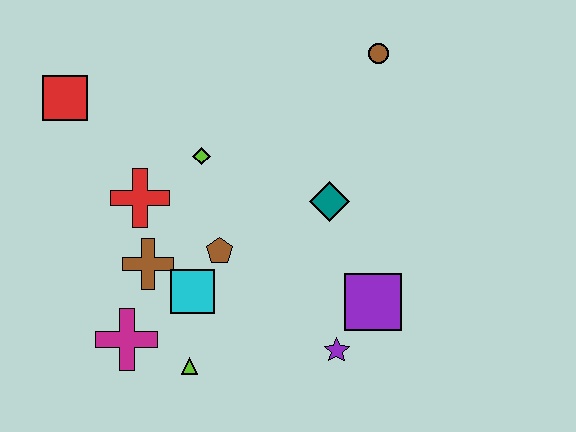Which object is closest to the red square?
The red cross is closest to the red square.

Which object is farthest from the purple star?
The red square is farthest from the purple star.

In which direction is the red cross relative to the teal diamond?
The red cross is to the left of the teal diamond.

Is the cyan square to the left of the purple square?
Yes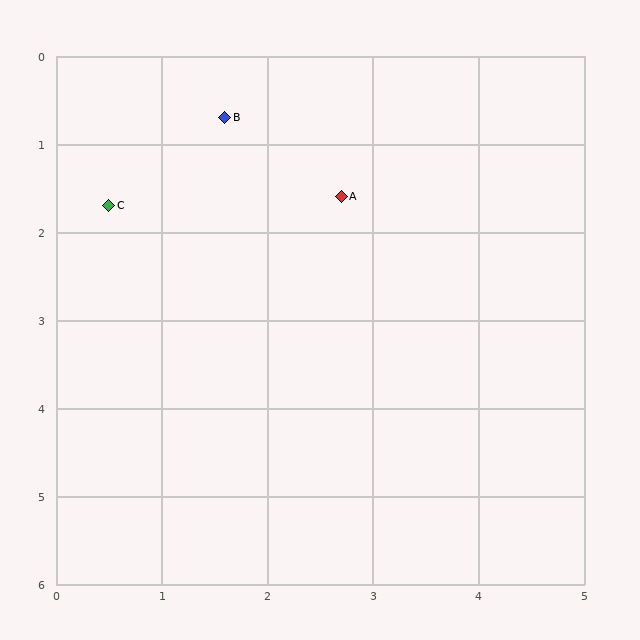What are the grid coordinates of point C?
Point C is at approximately (0.5, 1.7).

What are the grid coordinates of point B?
Point B is at approximately (1.6, 0.7).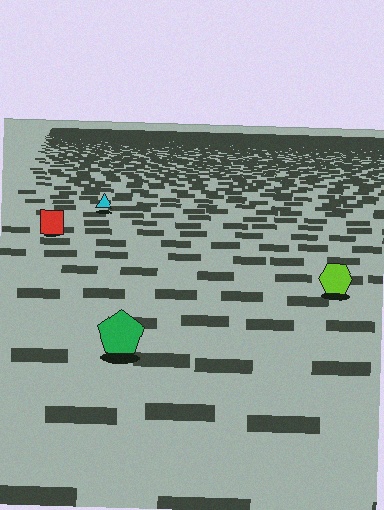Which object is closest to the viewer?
The green pentagon is closest. The texture marks near it are larger and more spread out.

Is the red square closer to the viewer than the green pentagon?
No. The green pentagon is closer — you can tell from the texture gradient: the ground texture is coarser near it.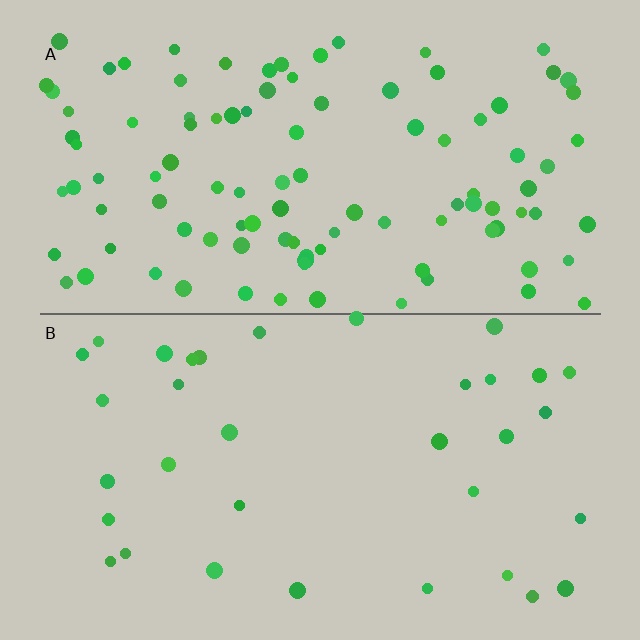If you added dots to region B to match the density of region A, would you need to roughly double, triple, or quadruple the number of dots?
Approximately triple.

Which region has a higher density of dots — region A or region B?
A (the top).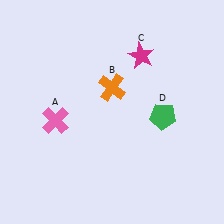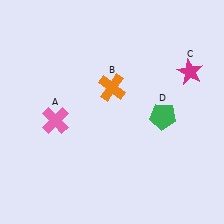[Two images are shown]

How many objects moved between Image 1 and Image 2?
1 object moved between the two images.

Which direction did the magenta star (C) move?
The magenta star (C) moved right.